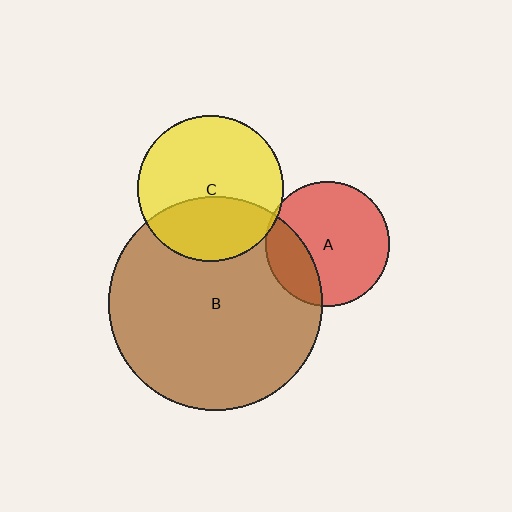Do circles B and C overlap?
Yes.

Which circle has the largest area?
Circle B (brown).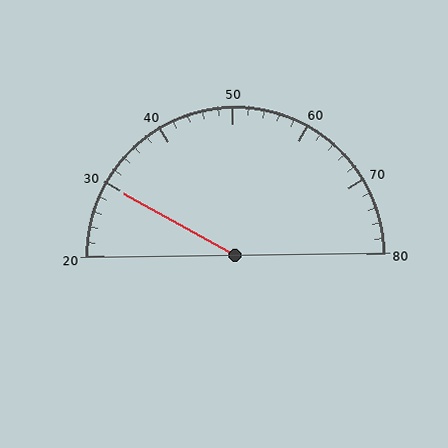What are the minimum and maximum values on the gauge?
The gauge ranges from 20 to 80.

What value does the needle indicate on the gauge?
The needle indicates approximately 30.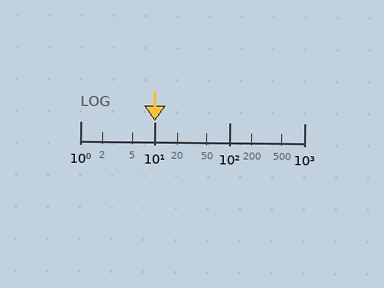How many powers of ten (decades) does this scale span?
The scale spans 3 decades, from 1 to 1000.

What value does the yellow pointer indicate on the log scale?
The pointer indicates approximately 10.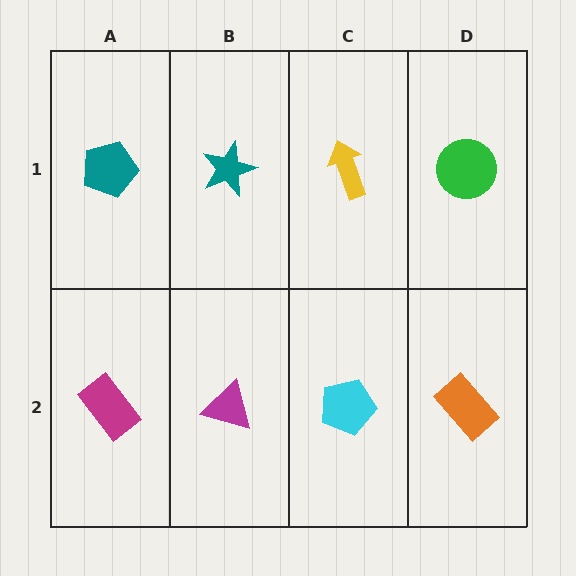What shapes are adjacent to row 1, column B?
A magenta triangle (row 2, column B), a teal pentagon (row 1, column A), a yellow arrow (row 1, column C).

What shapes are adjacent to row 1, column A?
A magenta rectangle (row 2, column A), a teal star (row 1, column B).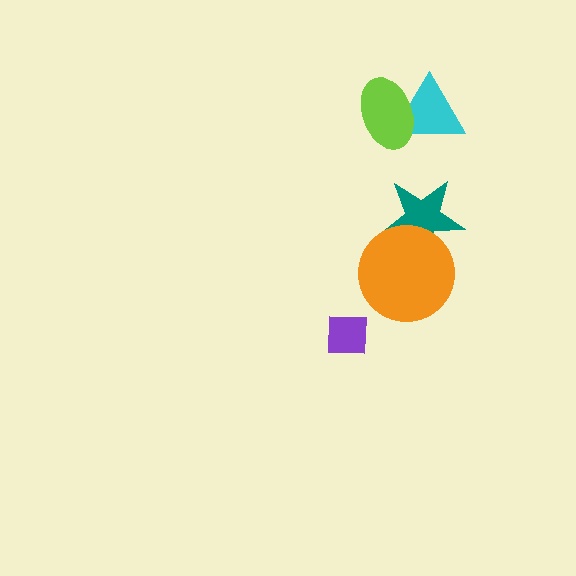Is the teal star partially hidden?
Yes, it is partially covered by another shape.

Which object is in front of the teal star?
The orange circle is in front of the teal star.